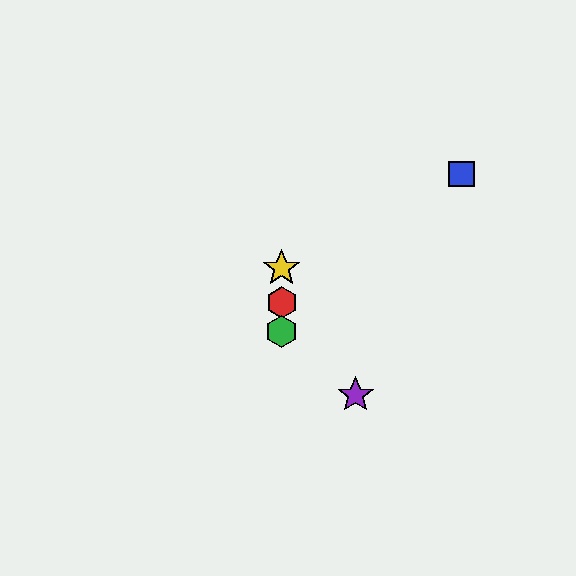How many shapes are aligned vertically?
3 shapes (the red hexagon, the green hexagon, the yellow star) are aligned vertically.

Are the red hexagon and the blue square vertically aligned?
No, the red hexagon is at x≈282 and the blue square is at x≈461.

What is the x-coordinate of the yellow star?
The yellow star is at x≈282.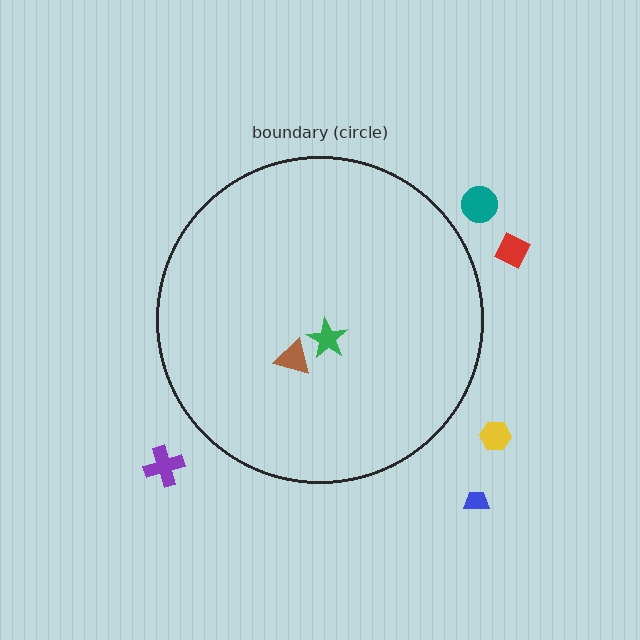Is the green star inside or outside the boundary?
Inside.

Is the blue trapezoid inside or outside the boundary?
Outside.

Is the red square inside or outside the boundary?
Outside.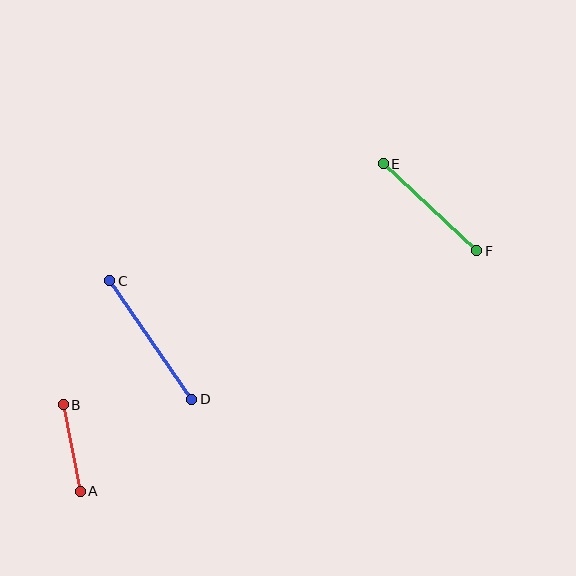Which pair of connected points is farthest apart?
Points C and D are farthest apart.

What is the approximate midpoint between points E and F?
The midpoint is at approximately (430, 207) pixels.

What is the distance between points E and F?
The distance is approximately 128 pixels.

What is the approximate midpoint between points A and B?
The midpoint is at approximately (72, 448) pixels.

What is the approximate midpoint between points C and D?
The midpoint is at approximately (151, 340) pixels.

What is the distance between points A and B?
The distance is approximately 88 pixels.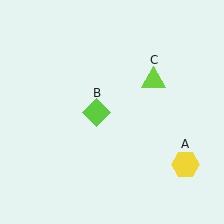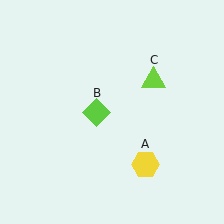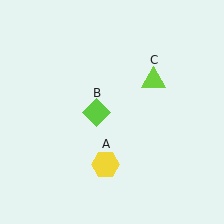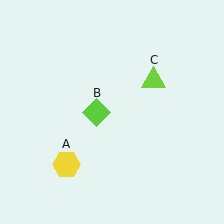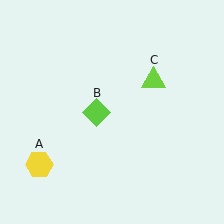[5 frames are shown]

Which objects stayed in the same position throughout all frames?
Lime diamond (object B) and lime triangle (object C) remained stationary.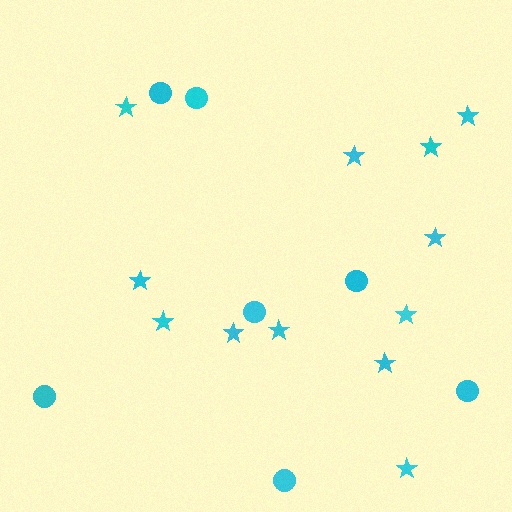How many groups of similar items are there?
There are 2 groups: one group of circles (7) and one group of stars (12).